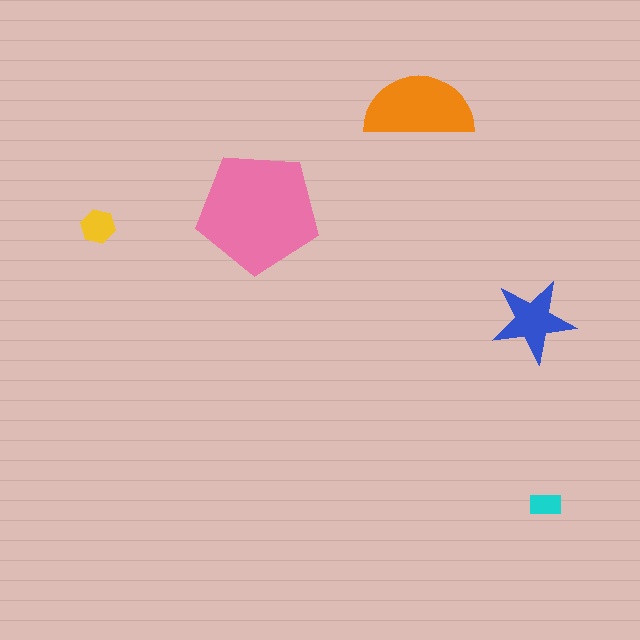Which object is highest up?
The orange semicircle is topmost.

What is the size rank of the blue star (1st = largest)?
3rd.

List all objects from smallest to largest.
The cyan rectangle, the yellow hexagon, the blue star, the orange semicircle, the pink pentagon.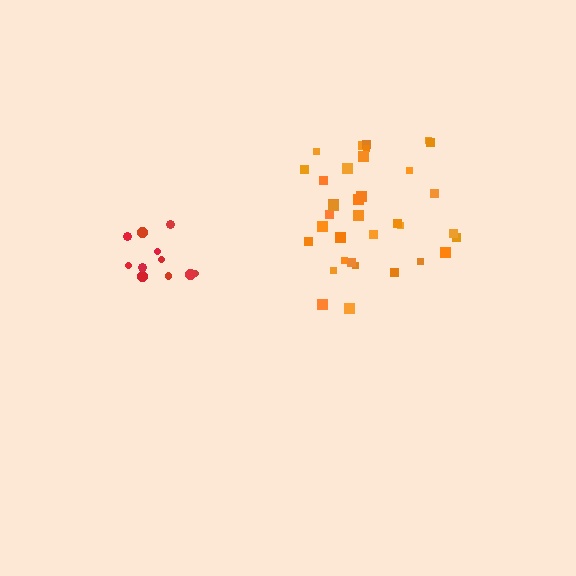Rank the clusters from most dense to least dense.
red, orange.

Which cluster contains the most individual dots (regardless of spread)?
Orange (35).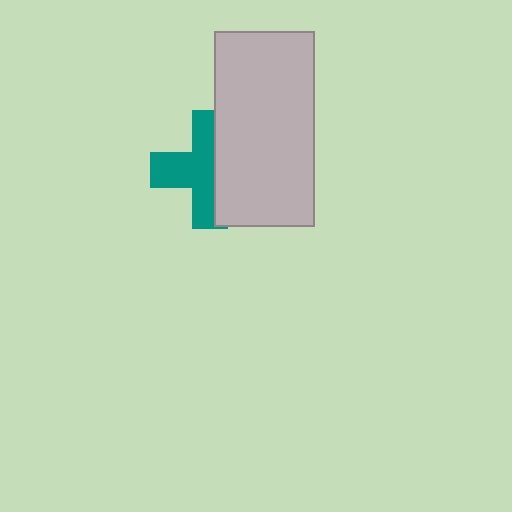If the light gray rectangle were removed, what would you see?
You would see the complete teal cross.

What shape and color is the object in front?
The object in front is a light gray rectangle.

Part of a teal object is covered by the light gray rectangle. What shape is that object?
It is a cross.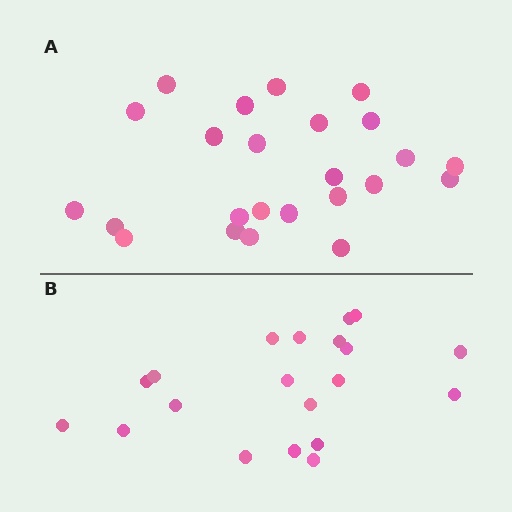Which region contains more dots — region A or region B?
Region A (the top region) has more dots.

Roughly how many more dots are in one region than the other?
Region A has about 4 more dots than region B.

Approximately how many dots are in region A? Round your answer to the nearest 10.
About 20 dots. (The exact count is 24, which rounds to 20.)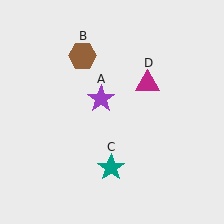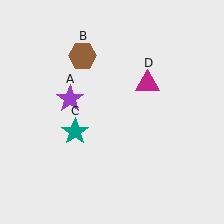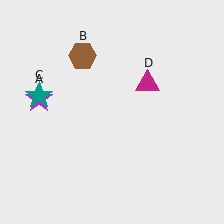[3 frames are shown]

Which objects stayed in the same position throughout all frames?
Brown hexagon (object B) and magenta triangle (object D) remained stationary.